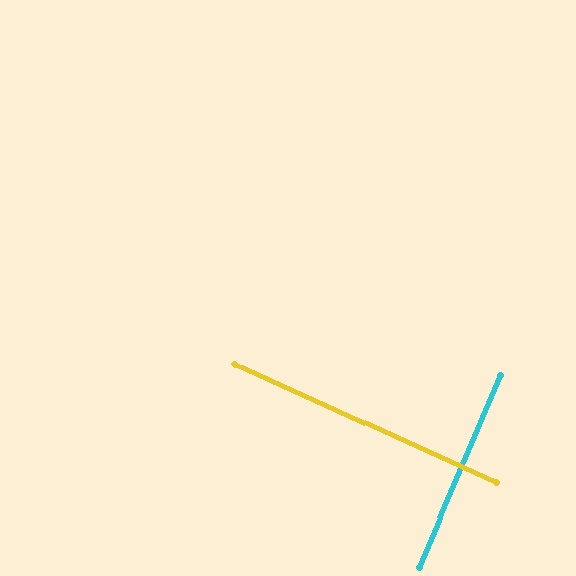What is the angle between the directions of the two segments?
Approximately 88 degrees.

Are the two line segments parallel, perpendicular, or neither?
Perpendicular — they meet at approximately 88°.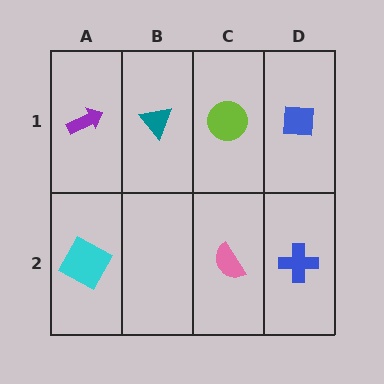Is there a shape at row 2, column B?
No, that cell is empty.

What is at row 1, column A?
A purple arrow.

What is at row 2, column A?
A cyan square.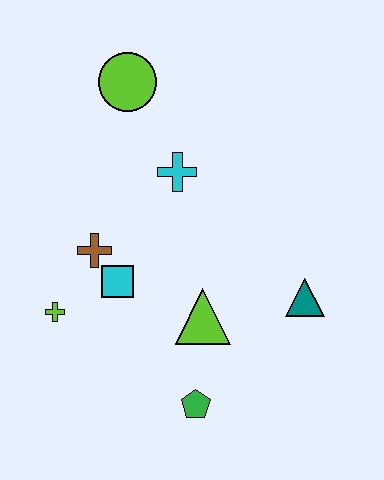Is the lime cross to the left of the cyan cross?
Yes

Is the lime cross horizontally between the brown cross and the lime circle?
No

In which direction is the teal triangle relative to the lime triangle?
The teal triangle is to the right of the lime triangle.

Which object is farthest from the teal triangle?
The lime circle is farthest from the teal triangle.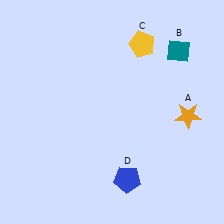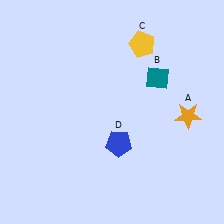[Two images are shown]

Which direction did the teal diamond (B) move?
The teal diamond (B) moved down.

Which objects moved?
The objects that moved are: the teal diamond (B), the blue pentagon (D).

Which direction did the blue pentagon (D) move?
The blue pentagon (D) moved up.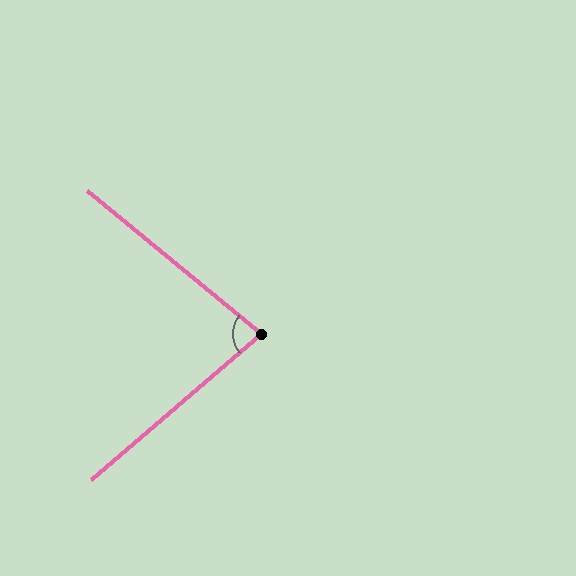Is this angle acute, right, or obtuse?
It is acute.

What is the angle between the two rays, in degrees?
Approximately 80 degrees.